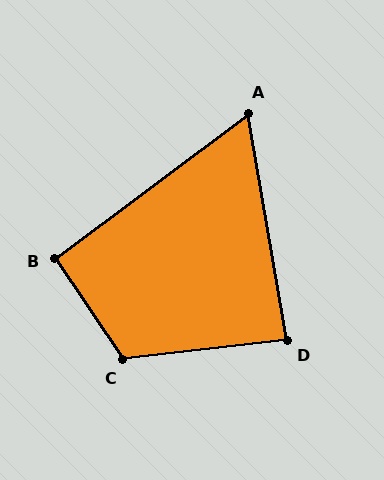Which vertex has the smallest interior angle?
A, at approximately 63 degrees.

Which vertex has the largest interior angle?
C, at approximately 117 degrees.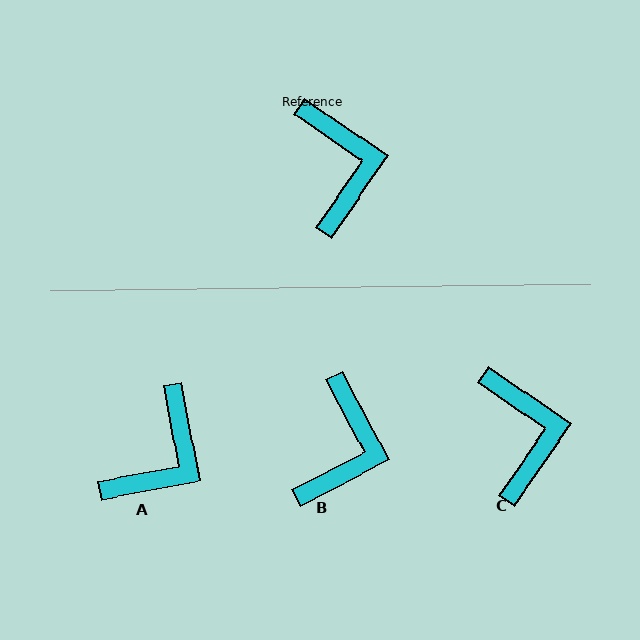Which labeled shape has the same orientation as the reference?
C.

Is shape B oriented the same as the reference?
No, it is off by about 28 degrees.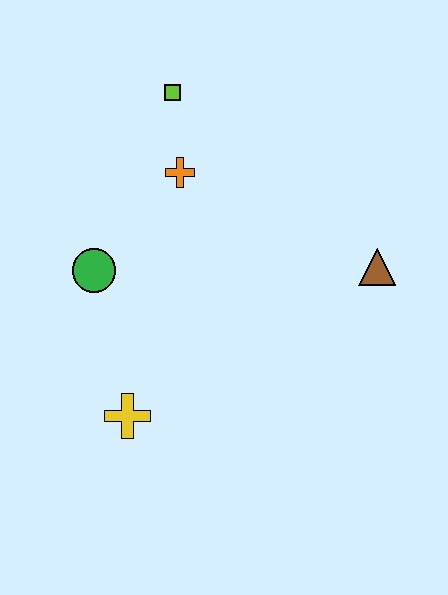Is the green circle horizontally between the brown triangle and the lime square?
No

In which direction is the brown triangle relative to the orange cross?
The brown triangle is to the right of the orange cross.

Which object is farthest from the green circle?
The brown triangle is farthest from the green circle.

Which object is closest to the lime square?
The orange cross is closest to the lime square.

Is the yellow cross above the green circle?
No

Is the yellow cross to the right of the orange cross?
No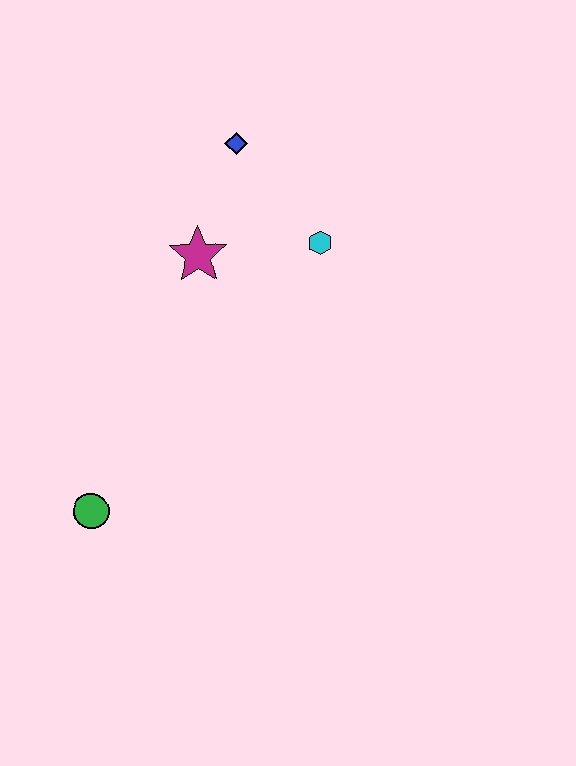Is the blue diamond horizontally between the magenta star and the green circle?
No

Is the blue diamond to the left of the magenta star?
No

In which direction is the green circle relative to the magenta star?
The green circle is below the magenta star.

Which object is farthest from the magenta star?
The green circle is farthest from the magenta star.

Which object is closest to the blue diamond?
The magenta star is closest to the blue diamond.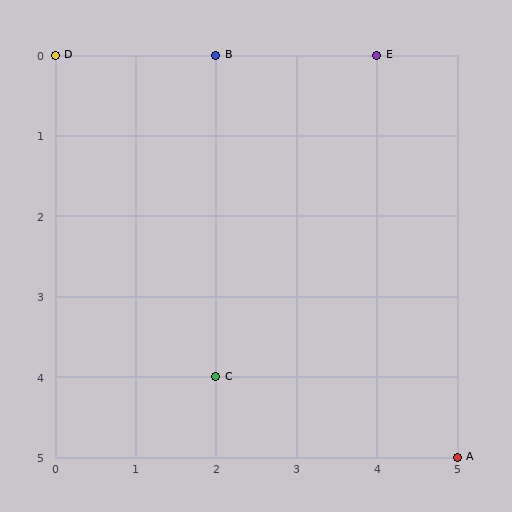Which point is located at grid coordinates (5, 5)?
Point A is at (5, 5).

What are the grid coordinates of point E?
Point E is at grid coordinates (4, 0).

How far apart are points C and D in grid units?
Points C and D are 2 columns and 4 rows apart (about 4.5 grid units diagonally).